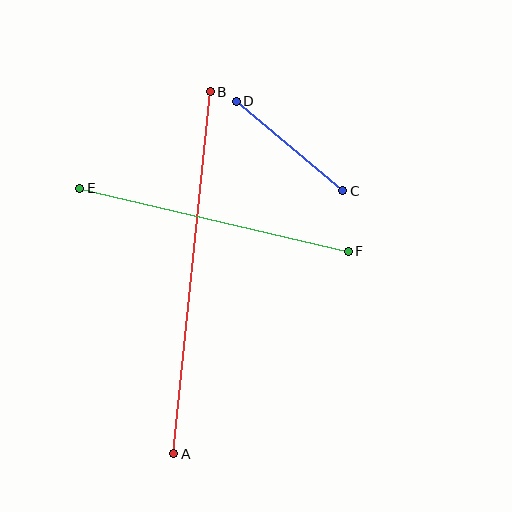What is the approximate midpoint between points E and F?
The midpoint is at approximately (214, 220) pixels.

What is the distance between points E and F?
The distance is approximately 276 pixels.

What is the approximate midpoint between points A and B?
The midpoint is at approximately (192, 273) pixels.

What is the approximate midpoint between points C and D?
The midpoint is at approximately (290, 146) pixels.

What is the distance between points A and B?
The distance is approximately 364 pixels.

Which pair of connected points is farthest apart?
Points A and B are farthest apart.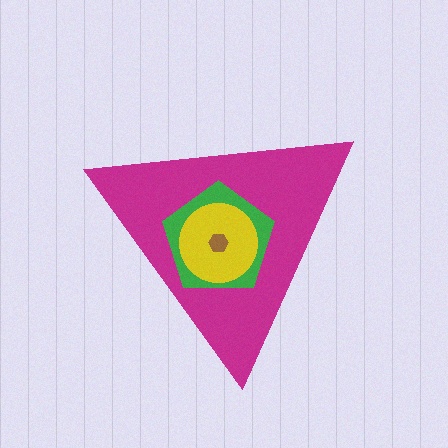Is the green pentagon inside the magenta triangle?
Yes.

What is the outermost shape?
The magenta triangle.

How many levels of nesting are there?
4.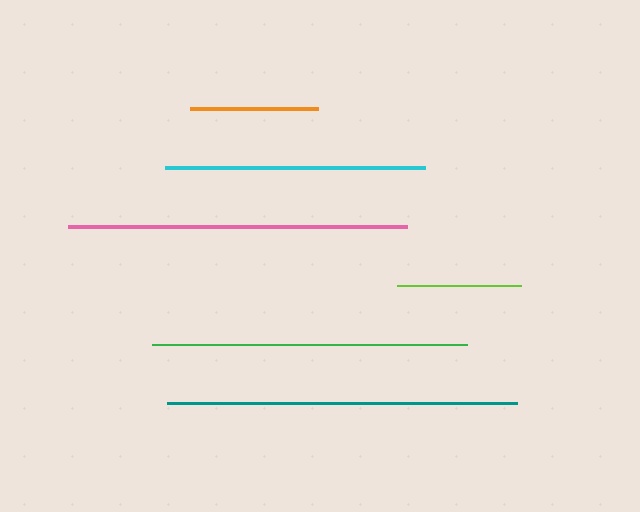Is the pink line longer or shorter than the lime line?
The pink line is longer than the lime line.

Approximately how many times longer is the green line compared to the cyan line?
The green line is approximately 1.2 times the length of the cyan line.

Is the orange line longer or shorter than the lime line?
The orange line is longer than the lime line.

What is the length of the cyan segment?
The cyan segment is approximately 261 pixels long.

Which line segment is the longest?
The teal line is the longest at approximately 349 pixels.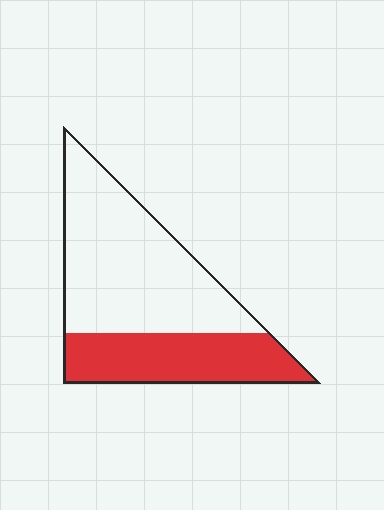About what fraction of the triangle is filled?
About three eighths (3/8).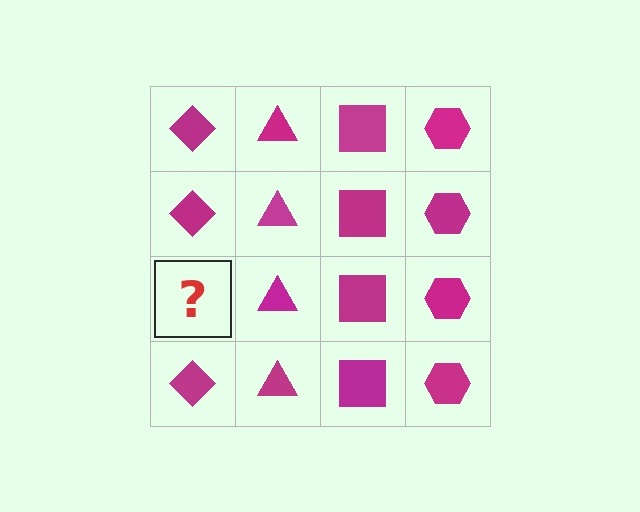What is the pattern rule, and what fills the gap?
The rule is that each column has a consistent shape. The gap should be filled with a magenta diamond.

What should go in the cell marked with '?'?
The missing cell should contain a magenta diamond.